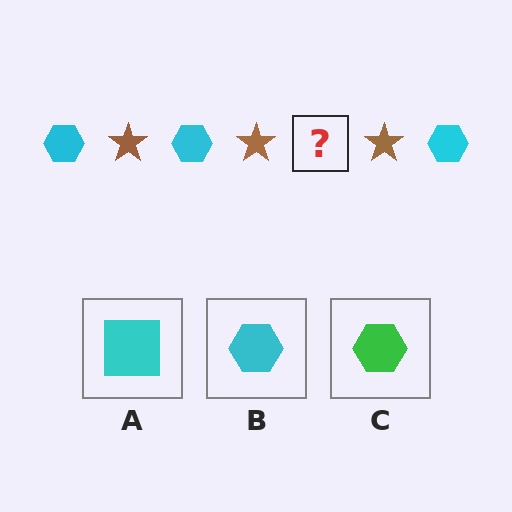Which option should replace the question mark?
Option B.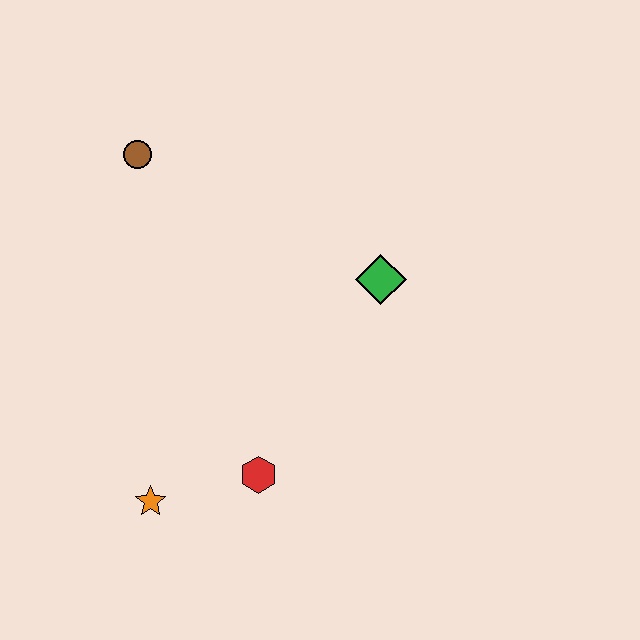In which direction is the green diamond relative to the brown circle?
The green diamond is to the right of the brown circle.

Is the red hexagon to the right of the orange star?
Yes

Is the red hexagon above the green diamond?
No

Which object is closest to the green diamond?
The red hexagon is closest to the green diamond.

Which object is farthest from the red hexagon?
The brown circle is farthest from the red hexagon.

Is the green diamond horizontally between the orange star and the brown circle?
No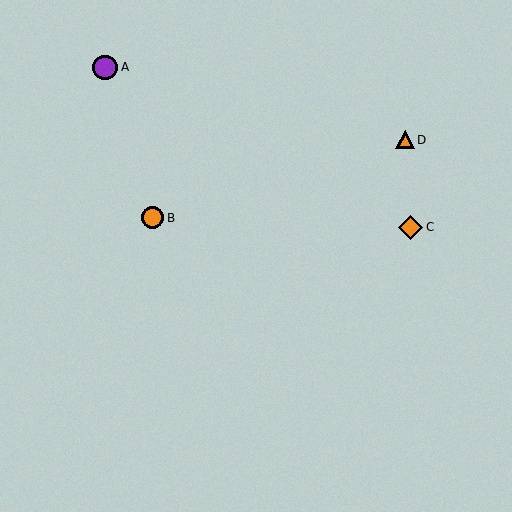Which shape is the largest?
The purple circle (labeled A) is the largest.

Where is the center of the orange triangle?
The center of the orange triangle is at (405, 140).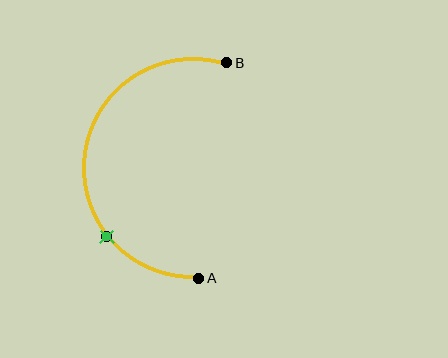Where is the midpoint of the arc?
The arc midpoint is the point on the curve farthest from the straight line joining A and B. It sits to the left of that line.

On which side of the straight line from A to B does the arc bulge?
The arc bulges to the left of the straight line connecting A and B.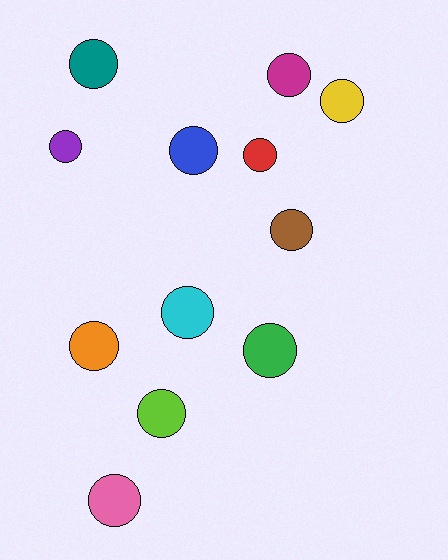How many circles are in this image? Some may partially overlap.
There are 12 circles.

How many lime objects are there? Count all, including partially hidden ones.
There is 1 lime object.